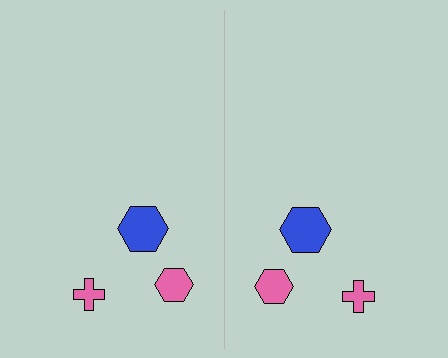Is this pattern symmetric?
Yes, this pattern has bilateral (reflection) symmetry.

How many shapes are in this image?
There are 6 shapes in this image.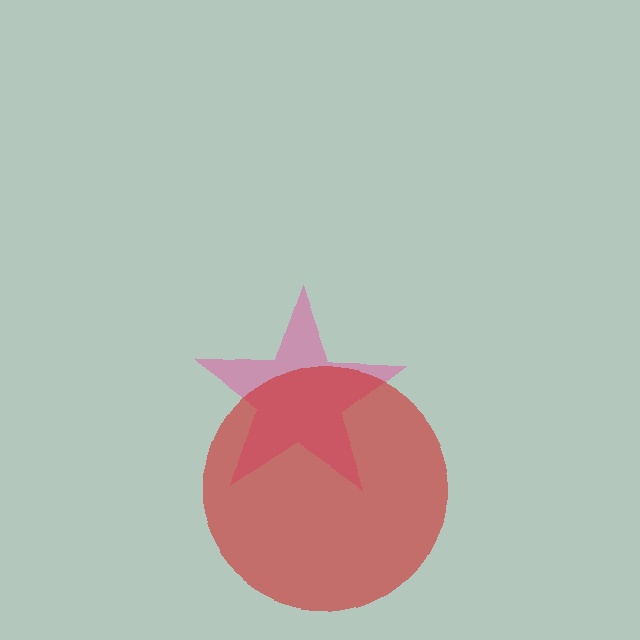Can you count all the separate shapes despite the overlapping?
Yes, there are 2 separate shapes.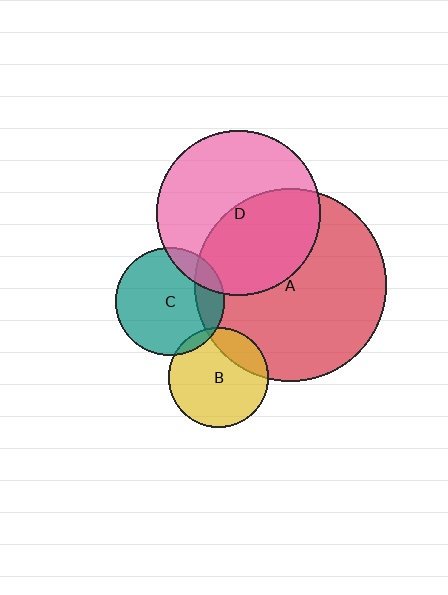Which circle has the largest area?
Circle A (red).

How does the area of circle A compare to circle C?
Approximately 3.1 times.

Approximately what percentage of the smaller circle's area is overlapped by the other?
Approximately 5%.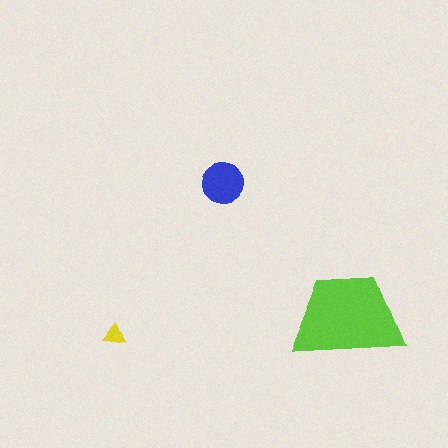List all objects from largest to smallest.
The lime trapezoid, the blue circle, the yellow triangle.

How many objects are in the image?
There are 3 objects in the image.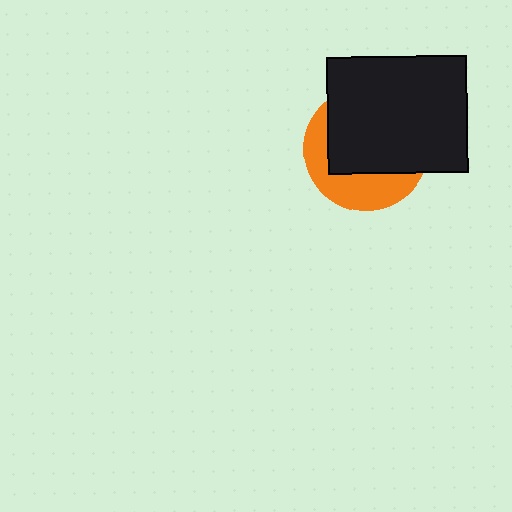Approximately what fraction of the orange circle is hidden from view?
Roughly 63% of the orange circle is hidden behind the black rectangle.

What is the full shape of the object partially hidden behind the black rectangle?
The partially hidden object is an orange circle.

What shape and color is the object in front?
The object in front is a black rectangle.